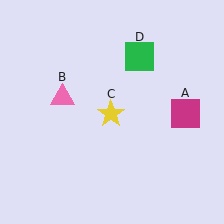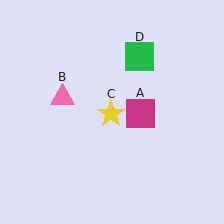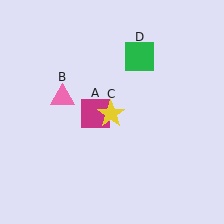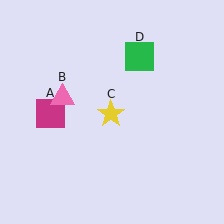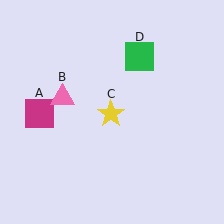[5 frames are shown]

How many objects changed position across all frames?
1 object changed position: magenta square (object A).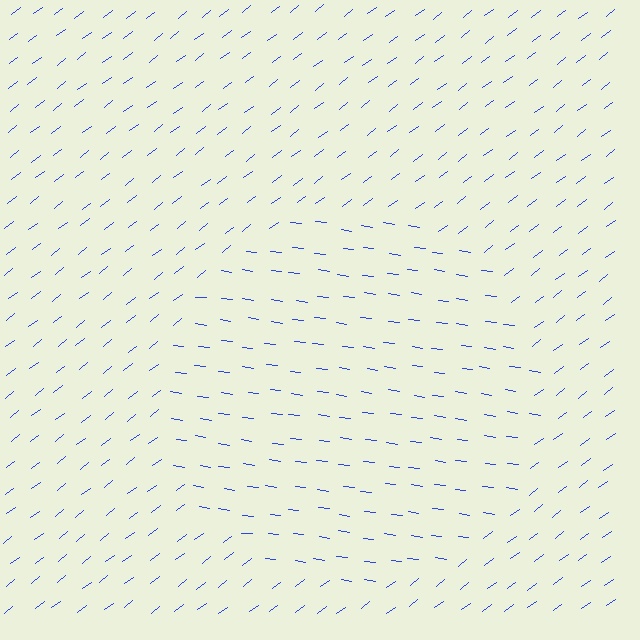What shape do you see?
I see a circle.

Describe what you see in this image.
The image is filled with small blue line segments. A circle region in the image has lines oriented differently from the surrounding lines, creating a visible texture boundary.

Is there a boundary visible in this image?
Yes, there is a texture boundary formed by a change in line orientation.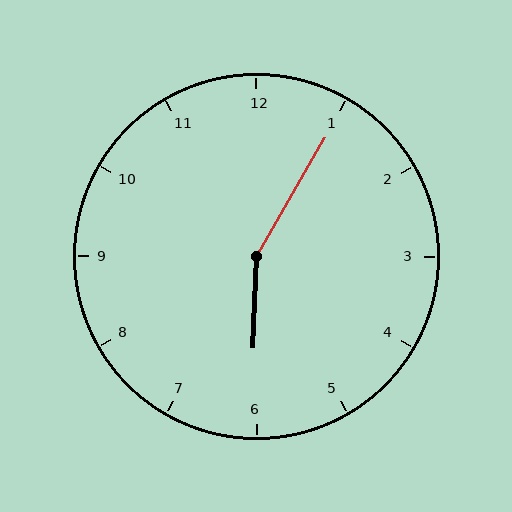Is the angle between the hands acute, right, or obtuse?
It is obtuse.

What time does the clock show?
6:05.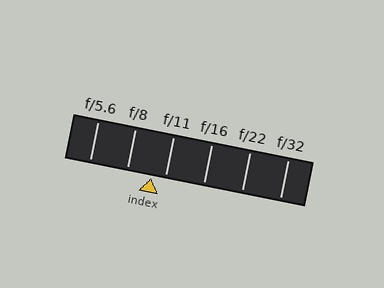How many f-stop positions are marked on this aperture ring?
There are 6 f-stop positions marked.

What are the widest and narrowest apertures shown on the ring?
The widest aperture shown is f/5.6 and the narrowest is f/32.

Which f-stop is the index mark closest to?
The index mark is closest to f/11.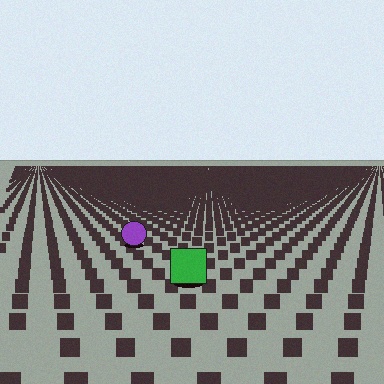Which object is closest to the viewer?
The green square is closest. The texture marks near it are larger and more spread out.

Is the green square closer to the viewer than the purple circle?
Yes. The green square is closer — you can tell from the texture gradient: the ground texture is coarser near it.